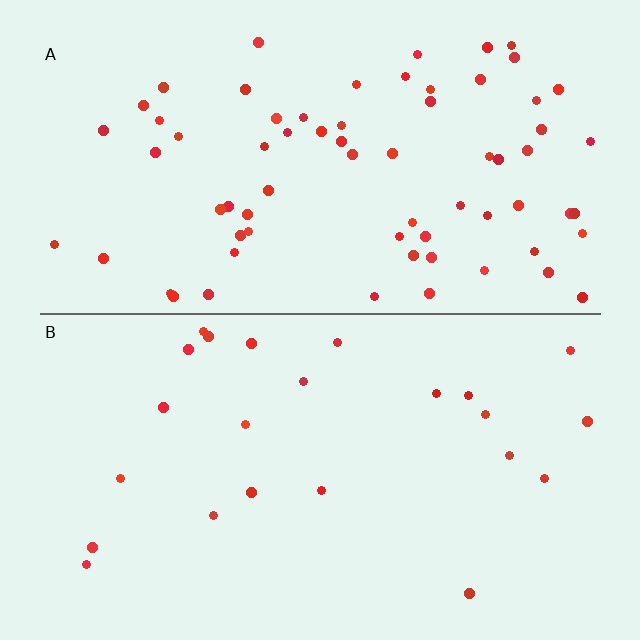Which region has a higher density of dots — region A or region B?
A (the top).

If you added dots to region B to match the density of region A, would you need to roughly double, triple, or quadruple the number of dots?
Approximately triple.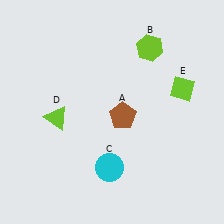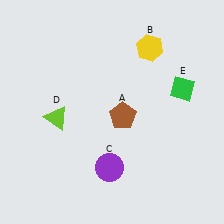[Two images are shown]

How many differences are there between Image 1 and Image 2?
There are 3 differences between the two images.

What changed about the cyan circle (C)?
In Image 1, C is cyan. In Image 2, it changed to purple.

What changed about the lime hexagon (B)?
In Image 1, B is lime. In Image 2, it changed to yellow.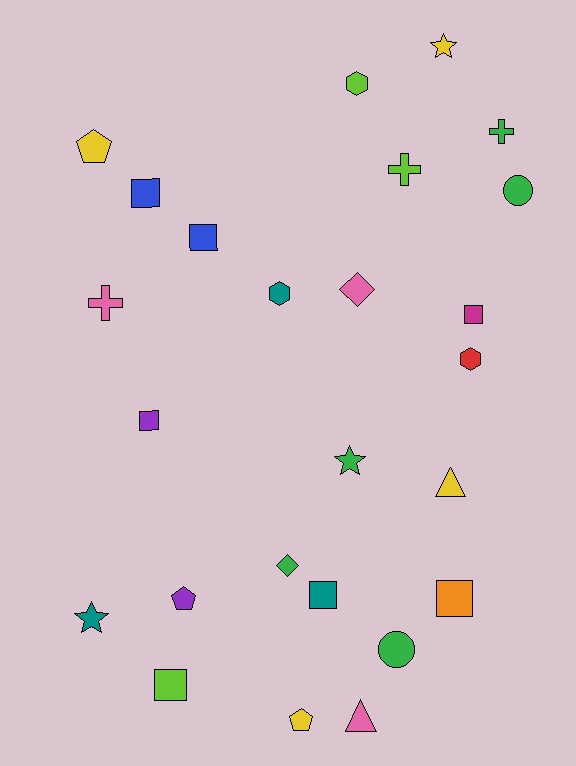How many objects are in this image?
There are 25 objects.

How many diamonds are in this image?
There are 2 diamonds.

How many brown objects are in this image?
There are no brown objects.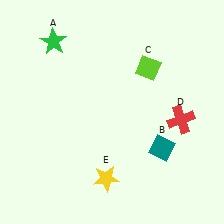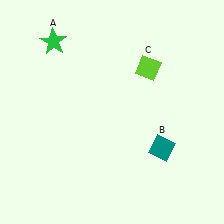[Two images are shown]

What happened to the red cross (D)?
The red cross (D) was removed in Image 2. It was in the bottom-right area of Image 1.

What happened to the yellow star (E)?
The yellow star (E) was removed in Image 2. It was in the bottom-left area of Image 1.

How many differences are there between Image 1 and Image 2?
There are 2 differences between the two images.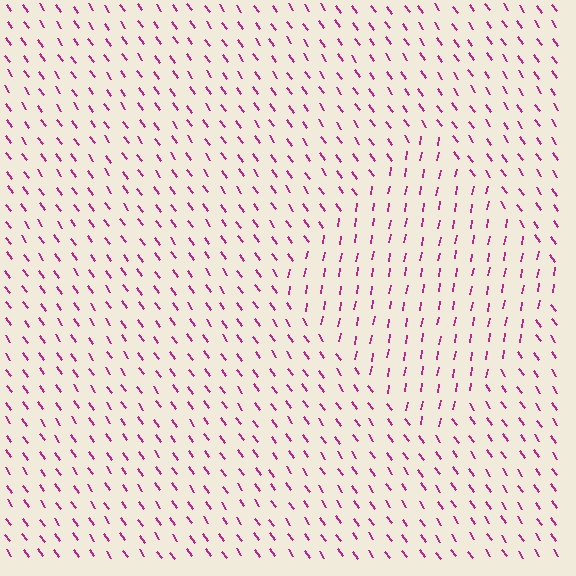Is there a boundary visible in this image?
Yes, there is a texture boundary formed by a change in line orientation.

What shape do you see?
I see a diamond.